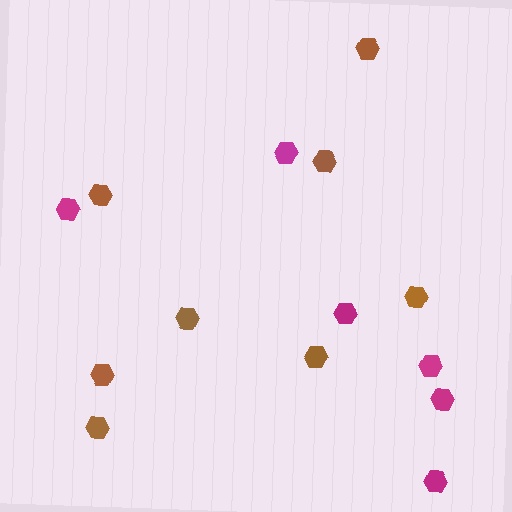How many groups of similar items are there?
There are 2 groups: one group of magenta hexagons (6) and one group of brown hexagons (8).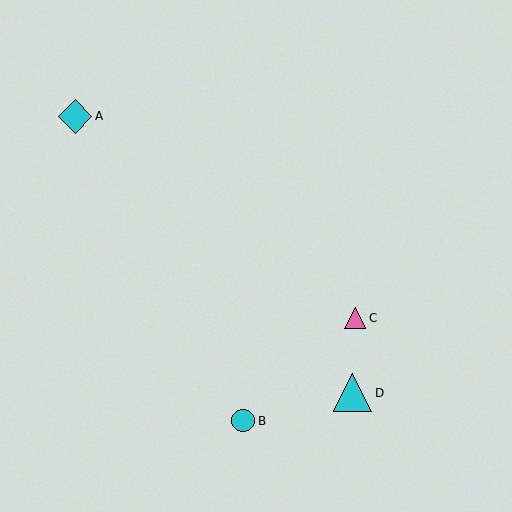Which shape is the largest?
The cyan triangle (labeled D) is the largest.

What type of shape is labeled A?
Shape A is a cyan diamond.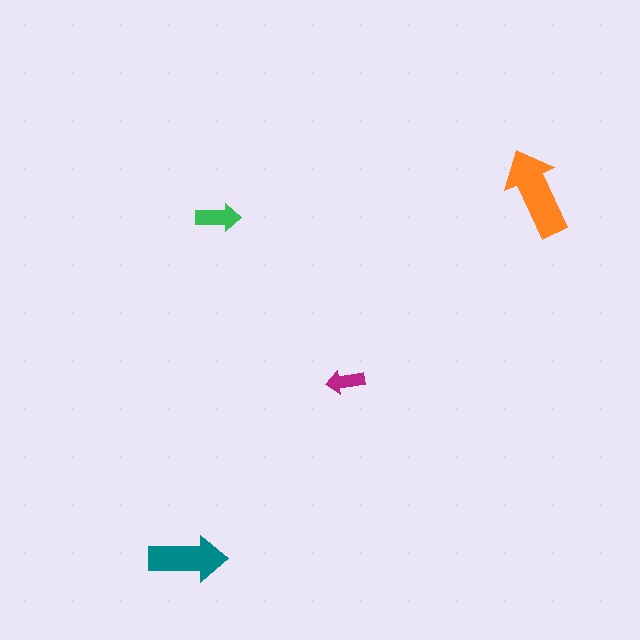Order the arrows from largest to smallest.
the orange one, the teal one, the green one, the magenta one.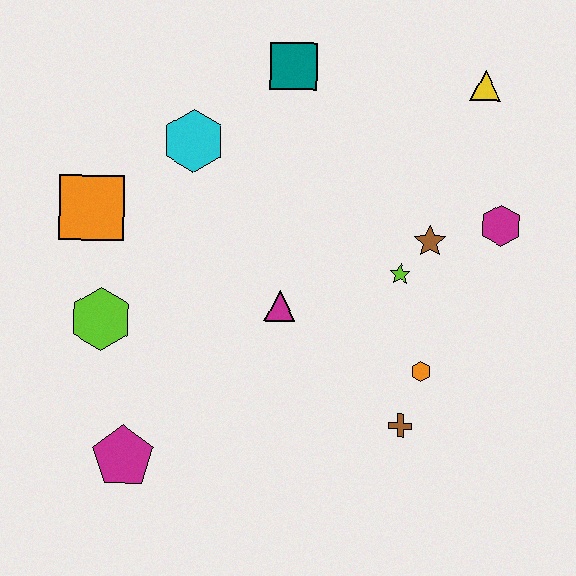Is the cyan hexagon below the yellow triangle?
Yes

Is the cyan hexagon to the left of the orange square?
No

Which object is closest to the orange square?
The lime hexagon is closest to the orange square.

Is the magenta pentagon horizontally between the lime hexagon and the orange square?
No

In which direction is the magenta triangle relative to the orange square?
The magenta triangle is to the right of the orange square.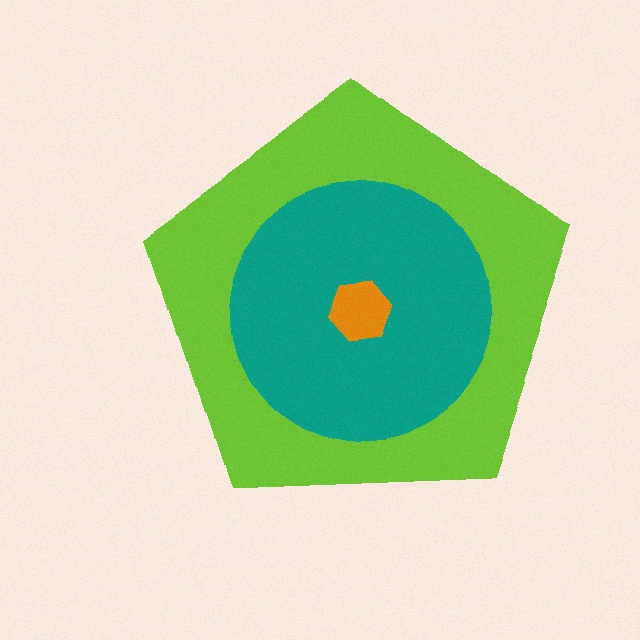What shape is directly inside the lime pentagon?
The teal circle.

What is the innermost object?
The orange hexagon.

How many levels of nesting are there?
3.